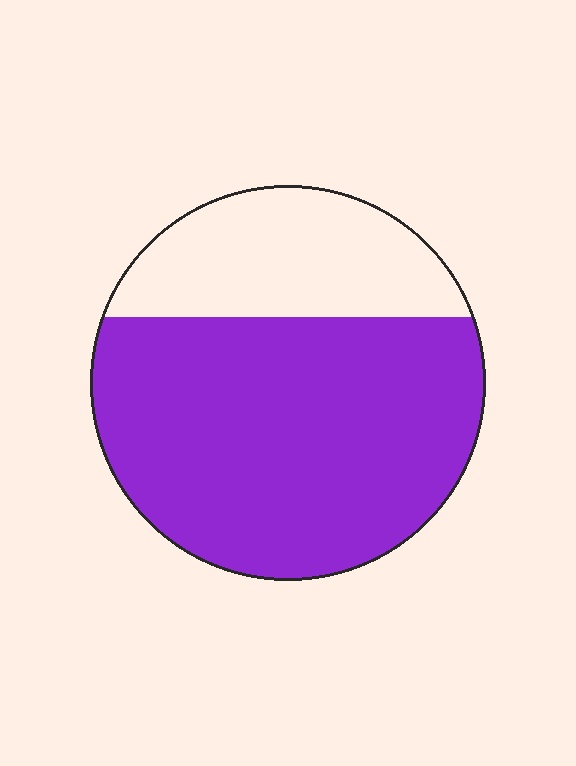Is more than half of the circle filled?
Yes.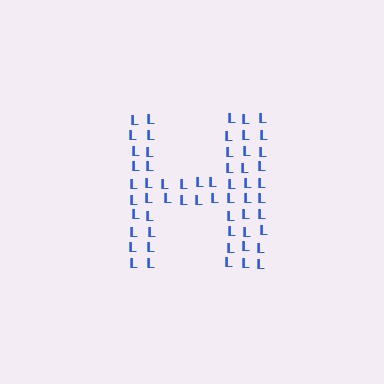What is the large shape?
The large shape is the letter H.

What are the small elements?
The small elements are letter L's.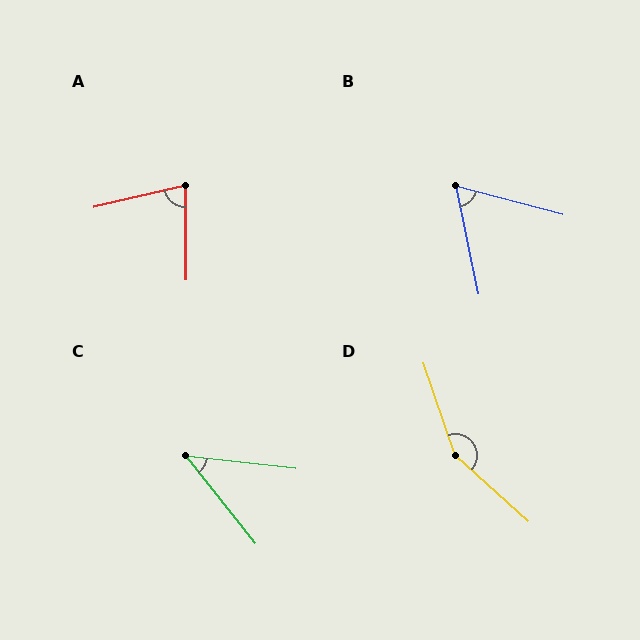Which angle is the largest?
D, at approximately 151 degrees.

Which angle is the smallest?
C, at approximately 45 degrees.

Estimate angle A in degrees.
Approximately 77 degrees.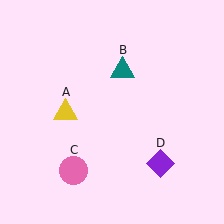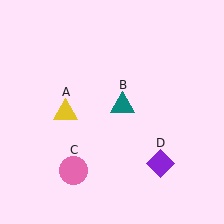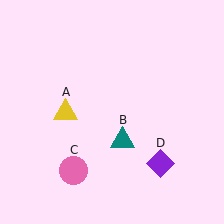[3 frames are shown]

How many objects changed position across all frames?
1 object changed position: teal triangle (object B).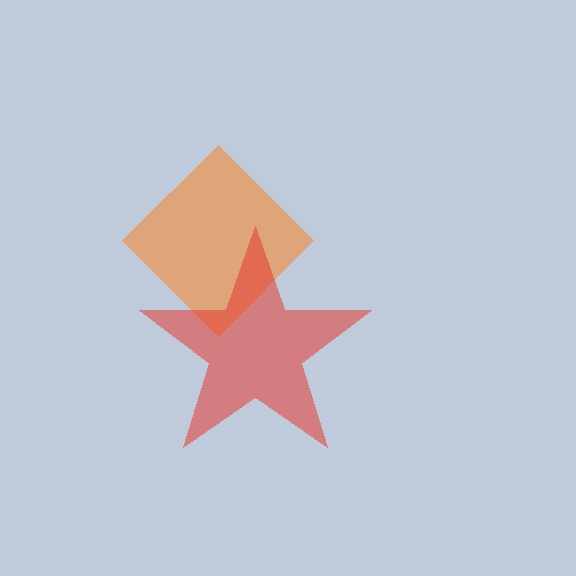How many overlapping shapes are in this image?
There are 2 overlapping shapes in the image.